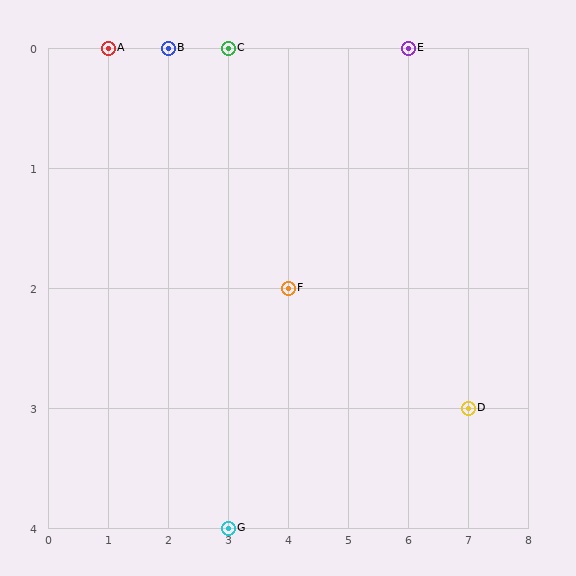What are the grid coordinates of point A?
Point A is at grid coordinates (1, 0).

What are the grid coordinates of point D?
Point D is at grid coordinates (7, 3).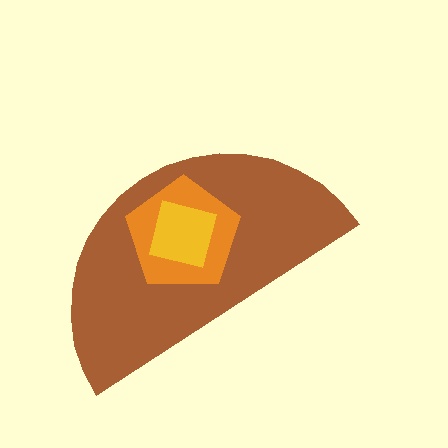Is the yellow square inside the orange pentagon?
Yes.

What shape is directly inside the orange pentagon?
The yellow square.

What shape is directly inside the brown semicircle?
The orange pentagon.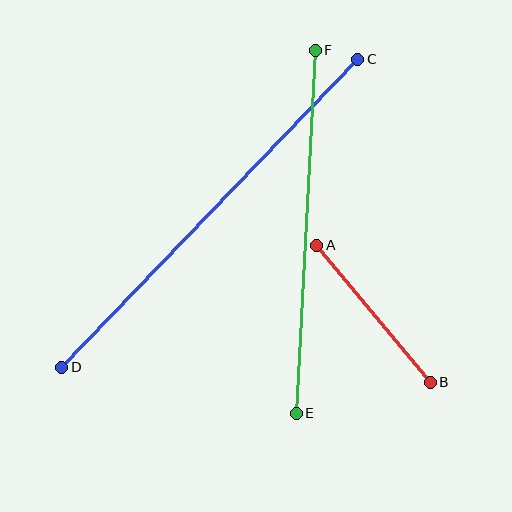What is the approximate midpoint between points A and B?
The midpoint is at approximately (373, 314) pixels.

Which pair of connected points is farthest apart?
Points C and D are farthest apart.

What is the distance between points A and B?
The distance is approximately 178 pixels.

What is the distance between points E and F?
The distance is approximately 363 pixels.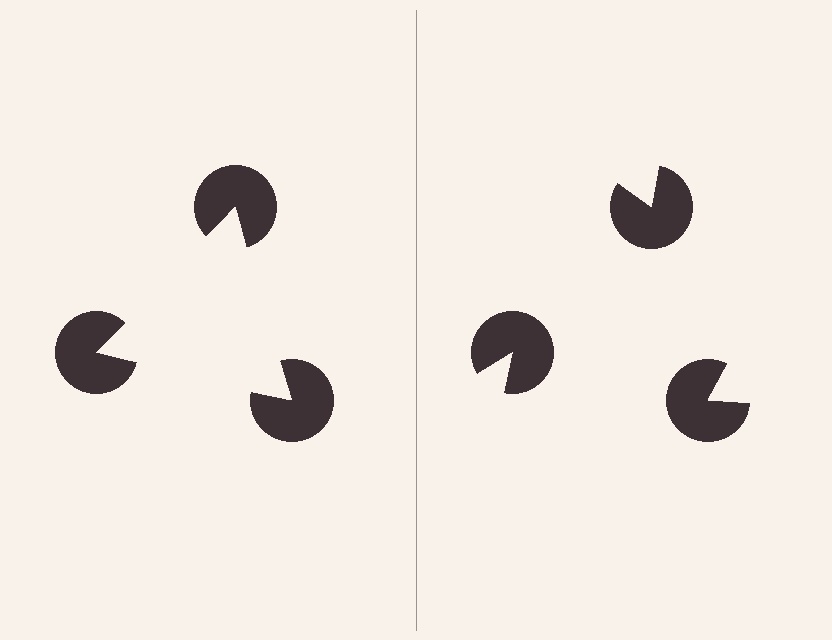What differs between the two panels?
The pac-man discs are positioned identically on both sides; only the wedge orientations differ. On the left they align to a triangle; on the right they are misaligned.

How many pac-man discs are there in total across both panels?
6 — 3 on each side.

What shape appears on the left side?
An illusory triangle.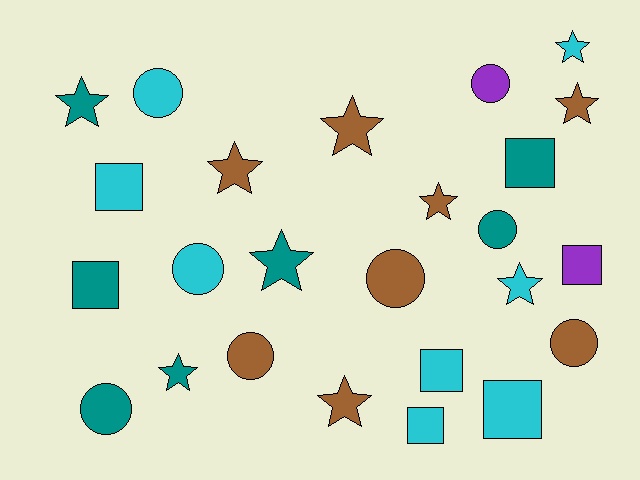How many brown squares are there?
There are no brown squares.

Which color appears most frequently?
Cyan, with 8 objects.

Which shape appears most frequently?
Star, with 10 objects.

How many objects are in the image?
There are 25 objects.